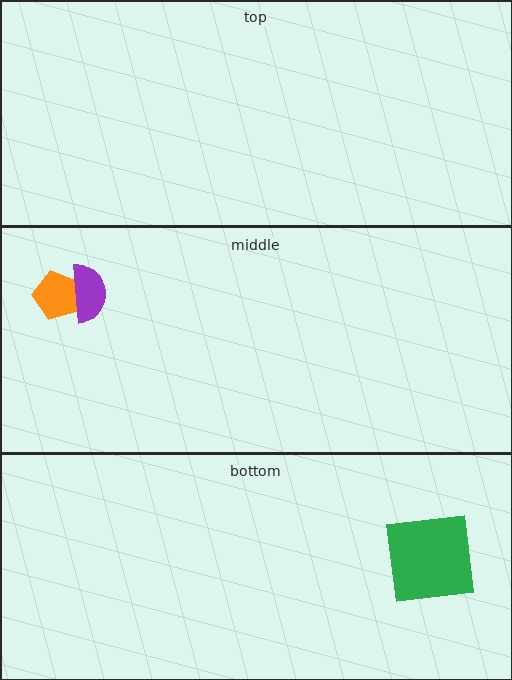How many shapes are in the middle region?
2.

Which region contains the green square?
The bottom region.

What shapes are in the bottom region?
The green square.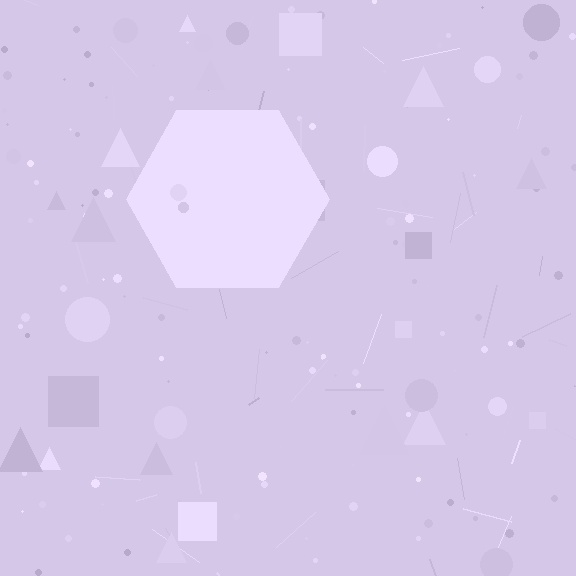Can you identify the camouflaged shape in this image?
The camouflaged shape is a hexagon.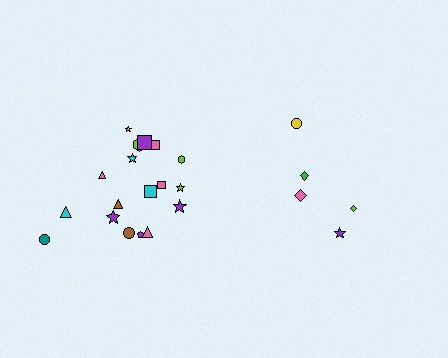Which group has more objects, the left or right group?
The left group.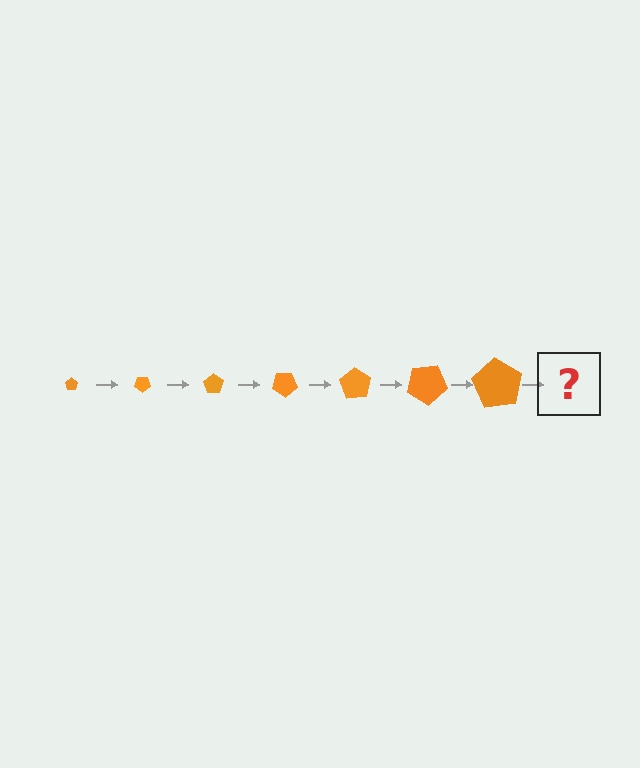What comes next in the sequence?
The next element should be a pentagon, larger than the previous one and rotated 245 degrees from the start.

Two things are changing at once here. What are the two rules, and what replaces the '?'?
The two rules are that the pentagon grows larger each step and it rotates 35 degrees each step. The '?' should be a pentagon, larger than the previous one and rotated 245 degrees from the start.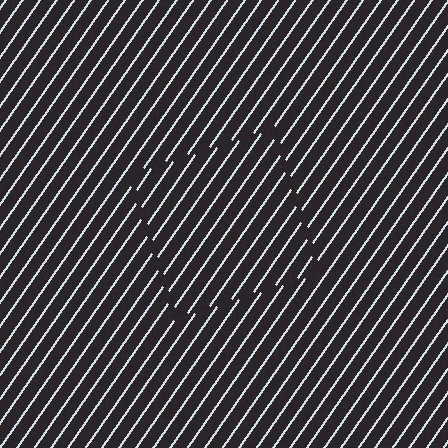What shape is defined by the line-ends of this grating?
An illusory square. The interior of the shape contains the same grating, shifted by half a period — the contour is defined by the phase discontinuity where line-ends from the inner and outer gratings abut.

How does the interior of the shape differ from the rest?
The interior of the shape contains the same grating, shifted by half a period — the contour is defined by the phase discontinuity where line-ends from the inner and outer gratings abut.